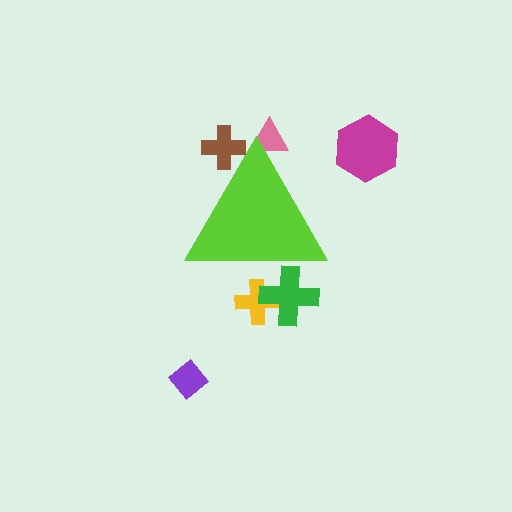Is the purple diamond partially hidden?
No, the purple diamond is fully visible.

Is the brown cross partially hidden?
Yes, the brown cross is partially hidden behind the lime triangle.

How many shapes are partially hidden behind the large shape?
4 shapes are partially hidden.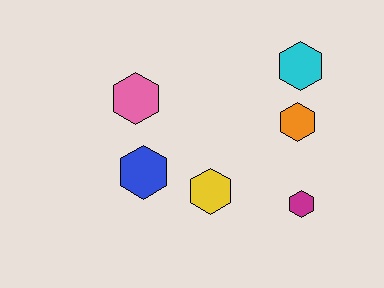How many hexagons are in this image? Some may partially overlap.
There are 6 hexagons.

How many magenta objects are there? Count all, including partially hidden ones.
There is 1 magenta object.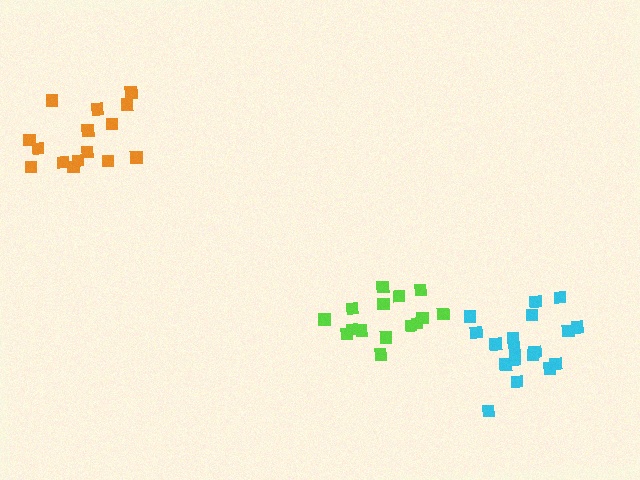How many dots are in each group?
Group 1: 15 dots, Group 2: 15 dots, Group 3: 18 dots (48 total).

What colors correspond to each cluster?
The clusters are colored: lime, orange, cyan.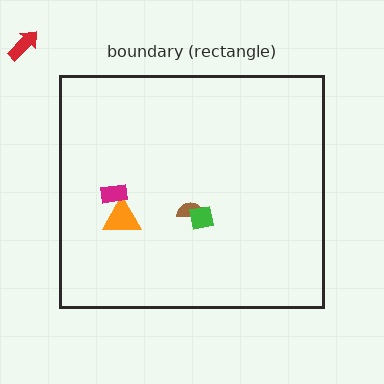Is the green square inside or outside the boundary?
Inside.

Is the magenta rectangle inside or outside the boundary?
Inside.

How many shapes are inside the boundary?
4 inside, 1 outside.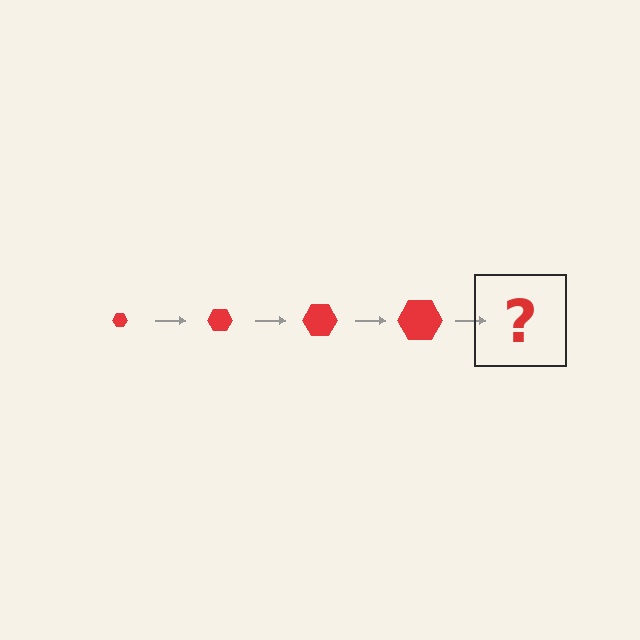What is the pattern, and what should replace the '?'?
The pattern is that the hexagon gets progressively larger each step. The '?' should be a red hexagon, larger than the previous one.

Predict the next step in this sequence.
The next step is a red hexagon, larger than the previous one.